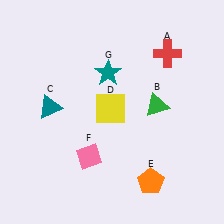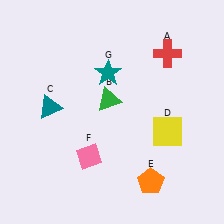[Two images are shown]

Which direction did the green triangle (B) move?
The green triangle (B) moved left.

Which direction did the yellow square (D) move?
The yellow square (D) moved right.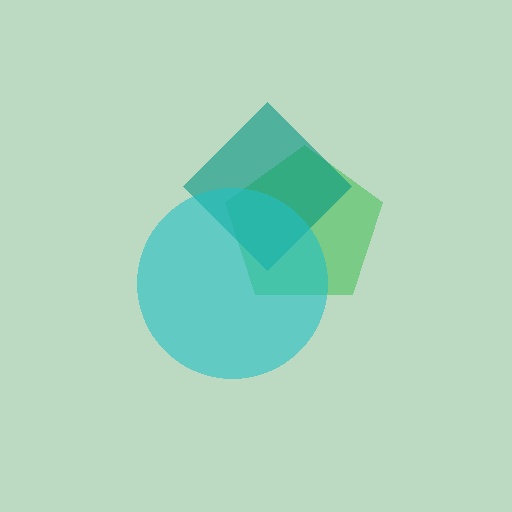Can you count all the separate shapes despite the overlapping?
Yes, there are 3 separate shapes.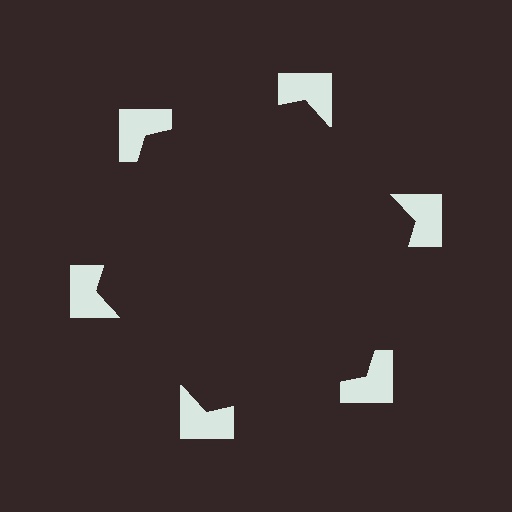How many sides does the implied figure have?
6 sides.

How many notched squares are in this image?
There are 6 — one at each vertex of the illusory hexagon.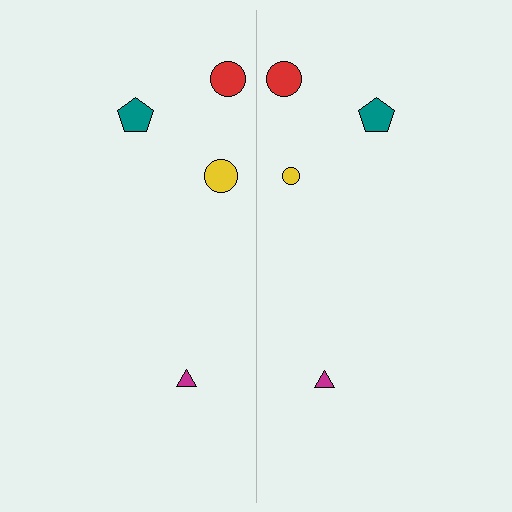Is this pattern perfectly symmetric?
No, the pattern is not perfectly symmetric. The yellow circle on the right side has a different size than its mirror counterpart.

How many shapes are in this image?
There are 8 shapes in this image.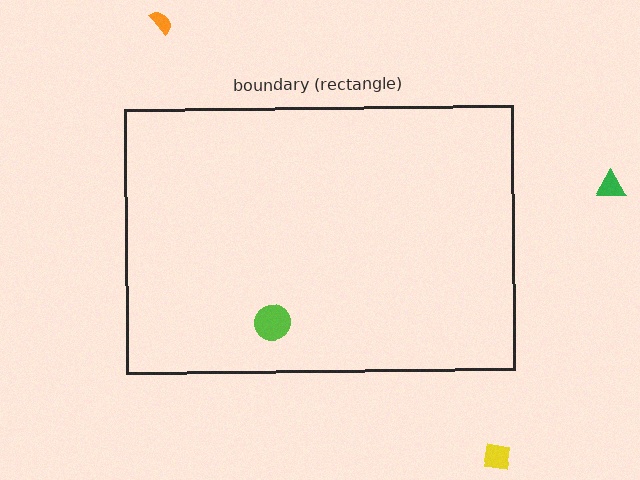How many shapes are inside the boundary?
1 inside, 3 outside.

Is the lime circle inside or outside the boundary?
Inside.